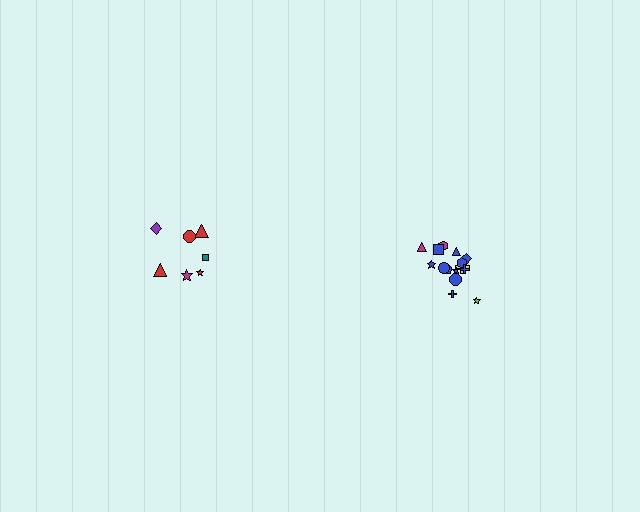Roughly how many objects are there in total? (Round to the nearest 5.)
Roughly 20 objects in total.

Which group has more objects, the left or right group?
The right group.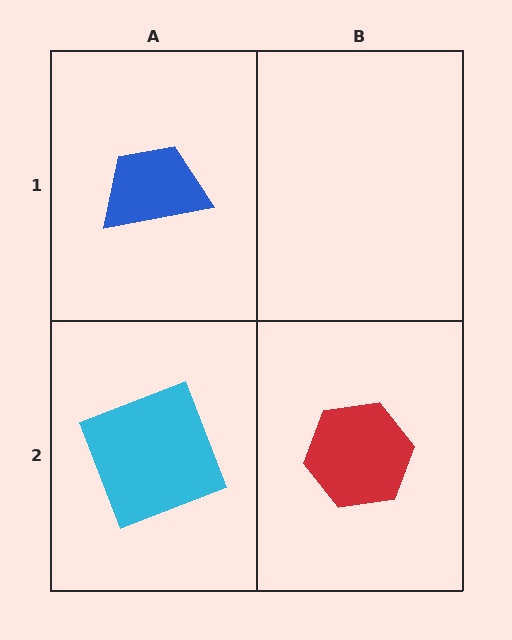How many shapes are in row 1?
1 shape.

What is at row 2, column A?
A cyan square.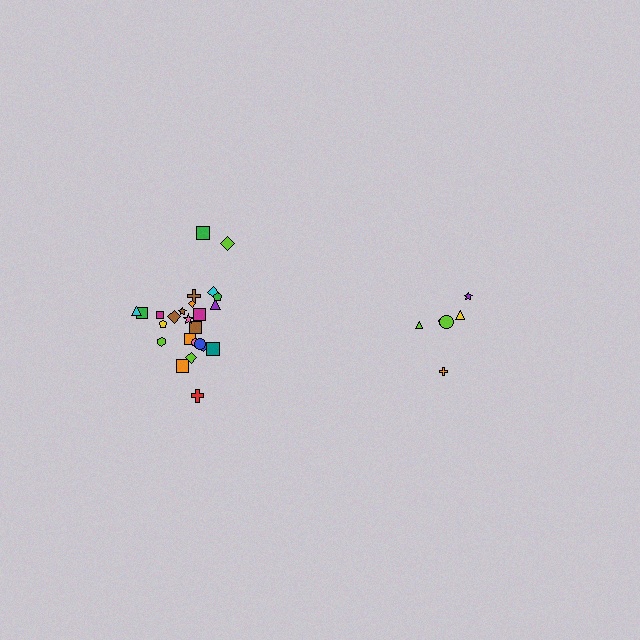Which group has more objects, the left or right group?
The left group.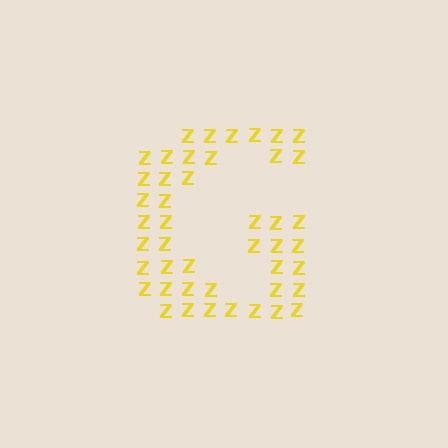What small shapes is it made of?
It is made of small letter Z's.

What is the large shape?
The large shape is the letter G.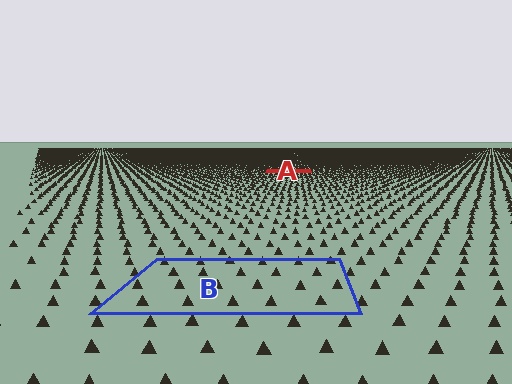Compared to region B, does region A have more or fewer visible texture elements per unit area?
Region A has more texture elements per unit area — they are packed more densely because it is farther away.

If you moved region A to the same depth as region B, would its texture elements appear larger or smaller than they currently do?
They would appear larger. At a closer depth, the same texture elements are projected at a bigger on-screen size.